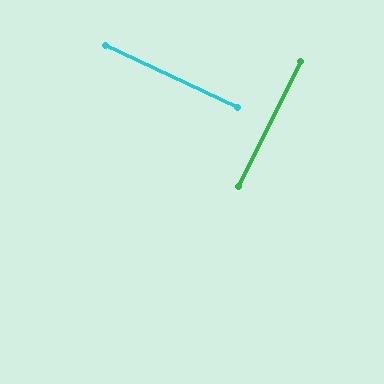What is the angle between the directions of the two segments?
Approximately 88 degrees.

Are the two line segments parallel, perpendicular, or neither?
Perpendicular — they meet at approximately 88°.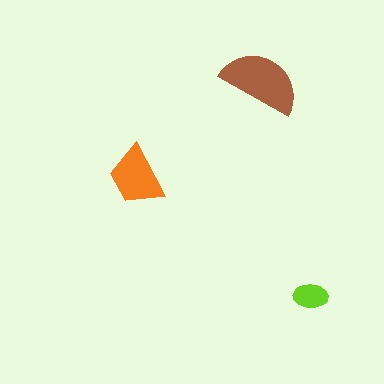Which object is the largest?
The brown semicircle.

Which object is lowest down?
The lime ellipse is bottommost.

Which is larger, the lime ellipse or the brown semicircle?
The brown semicircle.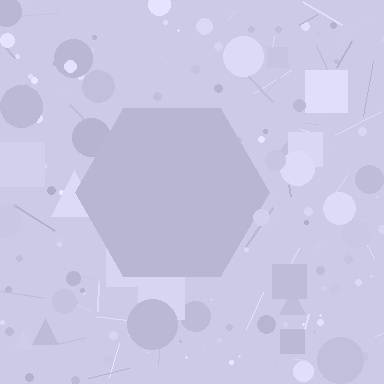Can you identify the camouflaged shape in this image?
The camouflaged shape is a hexagon.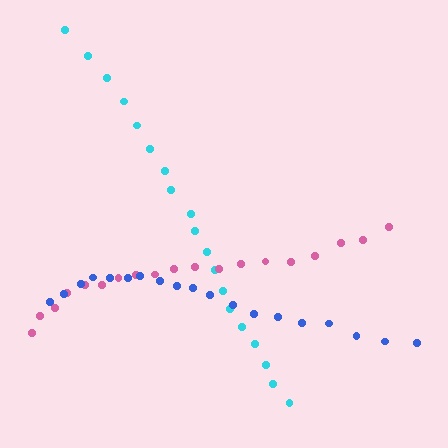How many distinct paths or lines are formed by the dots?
There are 3 distinct paths.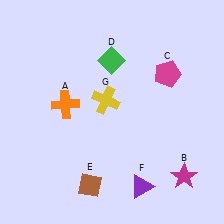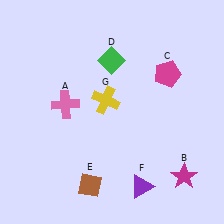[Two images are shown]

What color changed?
The cross (A) changed from orange in Image 1 to pink in Image 2.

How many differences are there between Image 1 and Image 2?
There is 1 difference between the two images.